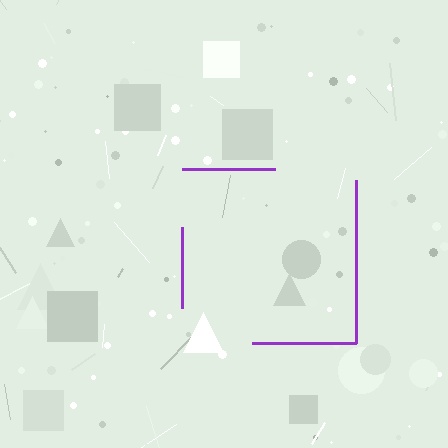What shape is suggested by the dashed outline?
The dashed outline suggests a square.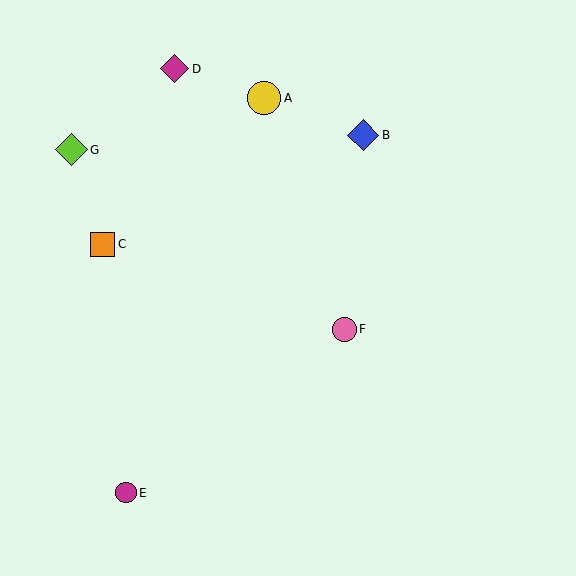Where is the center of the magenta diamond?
The center of the magenta diamond is at (175, 69).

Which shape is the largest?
The yellow circle (labeled A) is the largest.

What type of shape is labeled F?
Shape F is a pink circle.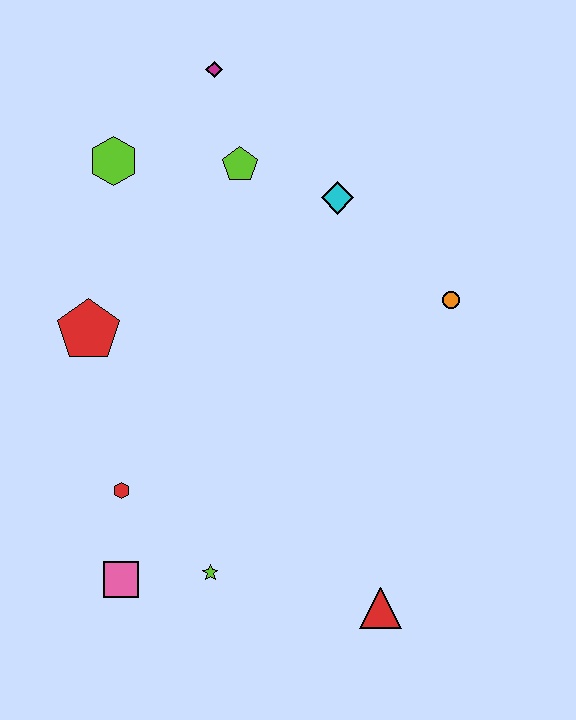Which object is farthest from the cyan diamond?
The pink square is farthest from the cyan diamond.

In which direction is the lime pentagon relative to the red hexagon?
The lime pentagon is above the red hexagon.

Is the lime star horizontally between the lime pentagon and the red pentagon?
Yes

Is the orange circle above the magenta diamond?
No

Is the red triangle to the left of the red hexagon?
No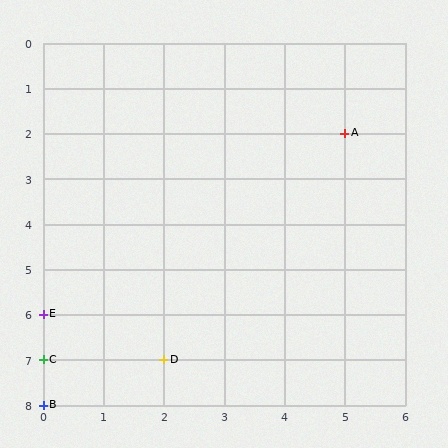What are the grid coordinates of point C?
Point C is at grid coordinates (0, 7).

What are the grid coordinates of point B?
Point B is at grid coordinates (0, 8).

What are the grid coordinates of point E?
Point E is at grid coordinates (0, 6).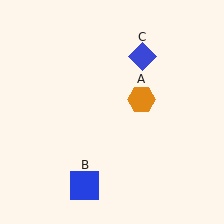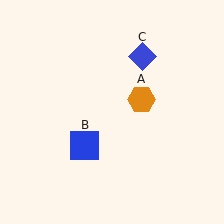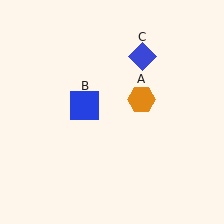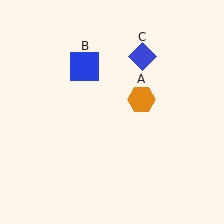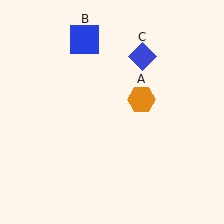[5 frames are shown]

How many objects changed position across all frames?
1 object changed position: blue square (object B).